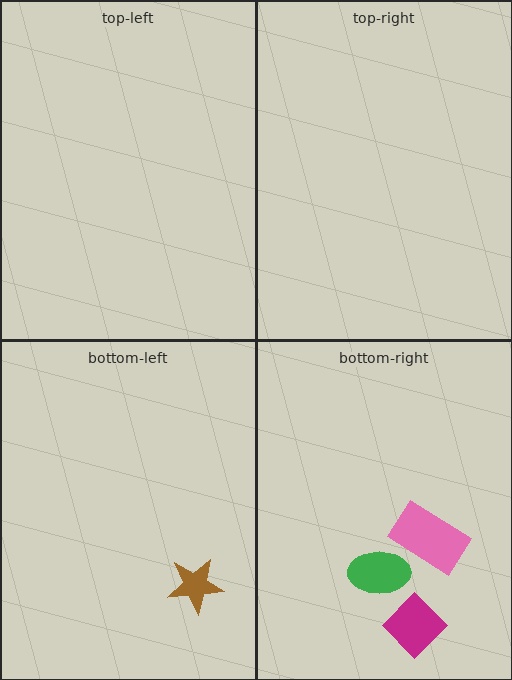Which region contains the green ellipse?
The bottom-right region.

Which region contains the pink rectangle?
The bottom-right region.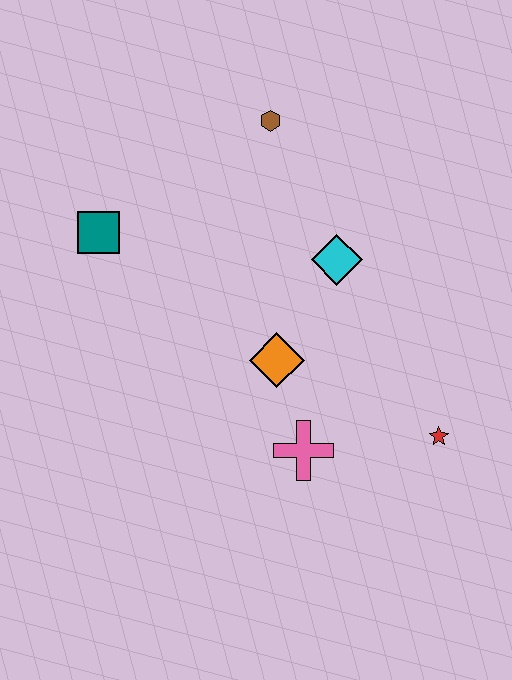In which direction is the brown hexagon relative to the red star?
The brown hexagon is above the red star.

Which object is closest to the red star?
The pink cross is closest to the red star.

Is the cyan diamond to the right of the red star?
No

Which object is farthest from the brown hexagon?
The red star is farthest from the brown hexagon.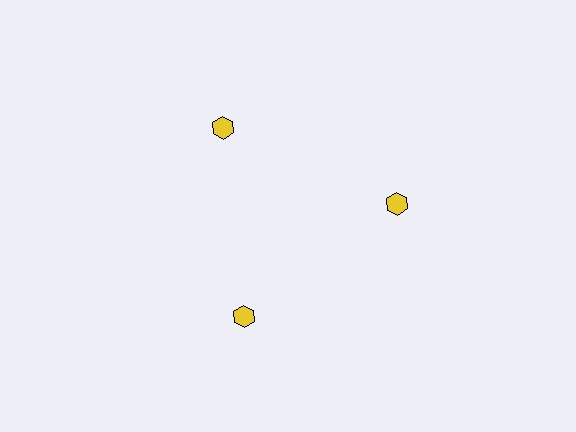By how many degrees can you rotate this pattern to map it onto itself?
The pattern maps onto itself every 120 degrees of rotation.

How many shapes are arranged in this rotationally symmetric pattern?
There are 3 shapes, arranged in 3 groups of 1.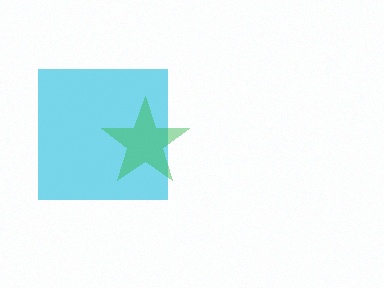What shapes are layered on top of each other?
The layered shapes are: a cyan square, a green star.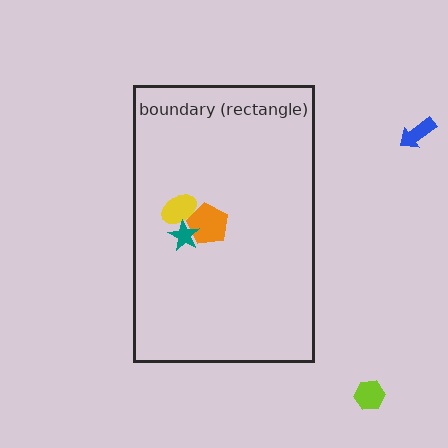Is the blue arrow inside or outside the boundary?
Outside.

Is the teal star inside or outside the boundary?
Inside.